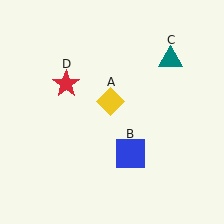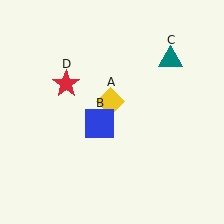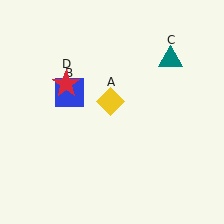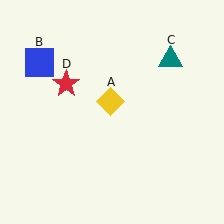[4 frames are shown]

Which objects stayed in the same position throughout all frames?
Yellow diamond (object A) and teal triangle (object C) and red star (object D) remained stationary.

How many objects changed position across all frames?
1 object changed position: blue square (object B).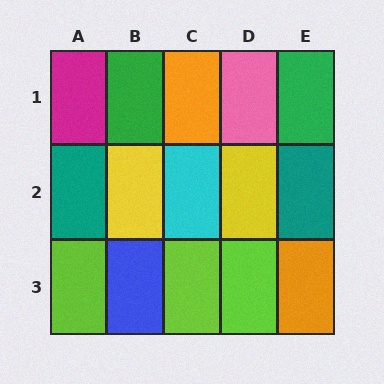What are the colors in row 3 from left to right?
Lime, blue, lime, lime, orange.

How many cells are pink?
1 cell is pink.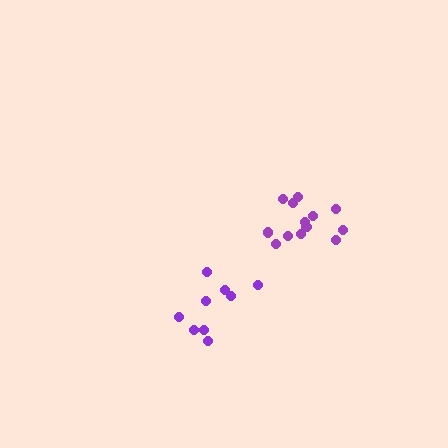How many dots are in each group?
Group 1: 9 dots, Group 2: 13 dots (22 total).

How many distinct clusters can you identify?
There are 2 distinct clusters.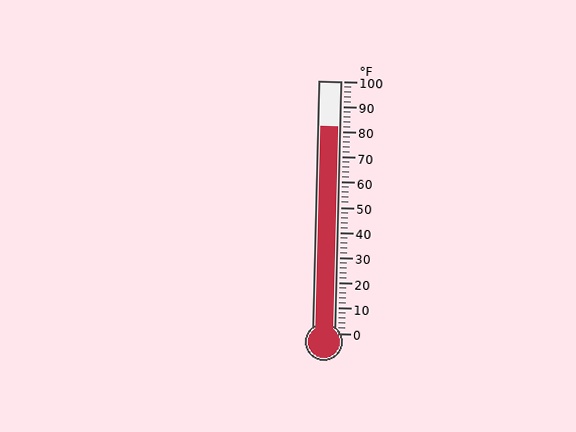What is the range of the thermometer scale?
The thermometer scale ranges from 0°F to 100°F.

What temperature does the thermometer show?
The thermometer shows approximately 82°F.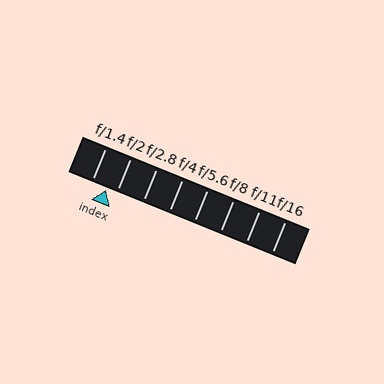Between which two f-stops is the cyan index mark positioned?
The index mark is between f/1.4 and f/2.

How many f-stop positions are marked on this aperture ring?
There are 8 f-stop positions marked.